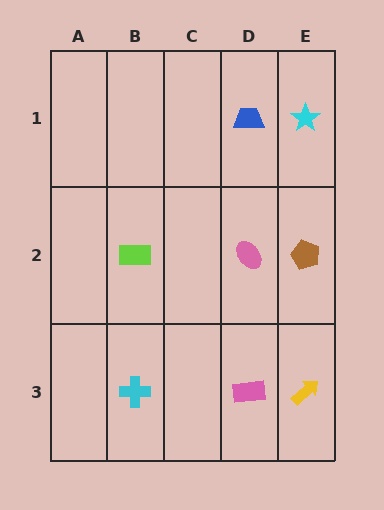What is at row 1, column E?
A cyan star.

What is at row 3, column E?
A yellow arrow.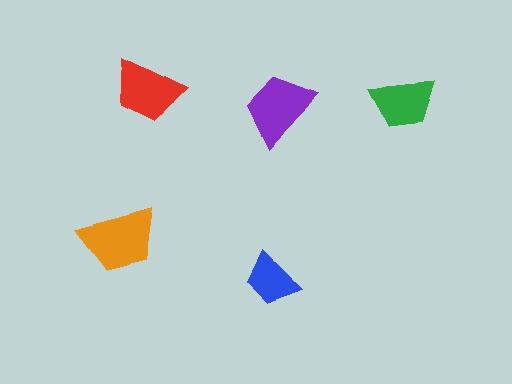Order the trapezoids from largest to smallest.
the orange one, the purple one, the red one, the green one, the blue one.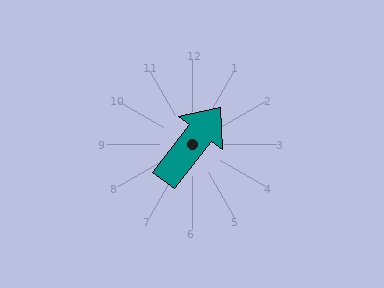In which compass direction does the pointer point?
Northeast.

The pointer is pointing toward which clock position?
Roughly 1 o'clock.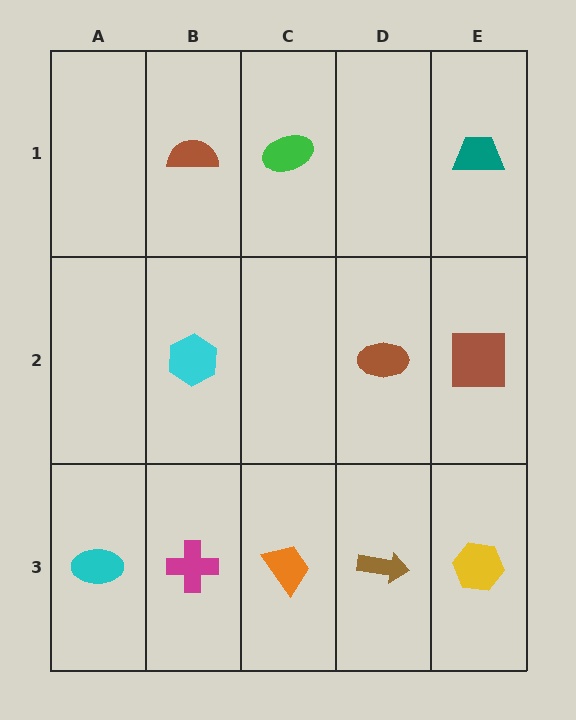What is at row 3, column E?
A yellow hexagon.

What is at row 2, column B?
A cyan hexagon.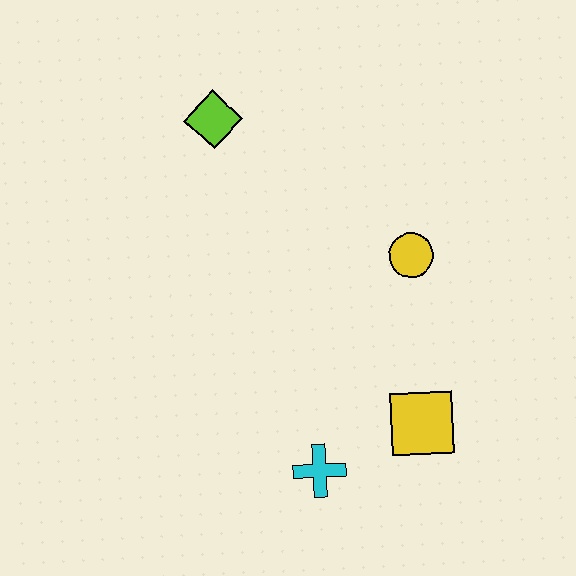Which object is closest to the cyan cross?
The yellow square is closest to the cyan cross.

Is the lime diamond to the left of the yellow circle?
Yes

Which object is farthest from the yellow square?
The lime diamond is farthest from the yellow square.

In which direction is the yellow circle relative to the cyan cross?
The yellow circle is above the cyan cross.